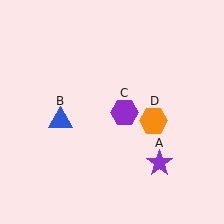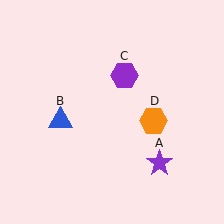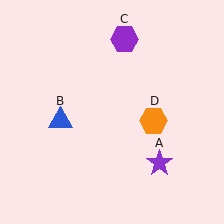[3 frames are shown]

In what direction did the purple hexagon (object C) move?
The purple hexagon (object C) moved up.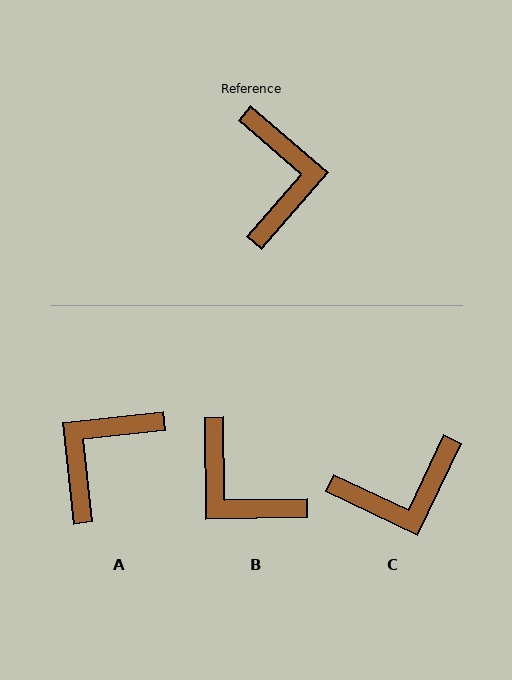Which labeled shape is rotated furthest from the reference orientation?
B, about 138 degrees away.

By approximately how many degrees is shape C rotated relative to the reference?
Approximately 74 degrees clockwise.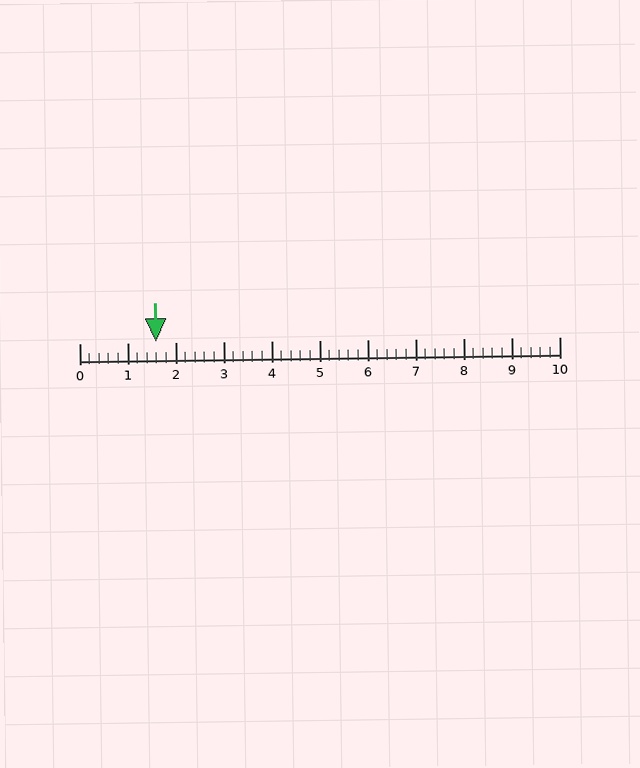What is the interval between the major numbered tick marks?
The major tick marks are spaced 1 units apart.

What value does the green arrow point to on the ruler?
The green arrow points to approximately 1.6.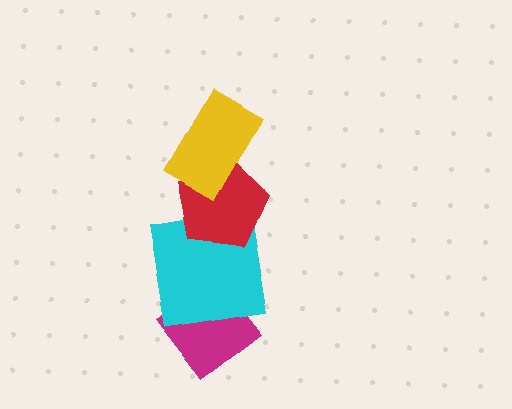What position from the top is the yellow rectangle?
The yellow rectangle is 1st from the top.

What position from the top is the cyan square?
The cyan square is 3rd from the top.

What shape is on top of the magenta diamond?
The cyan square is on top of the magenta diamond.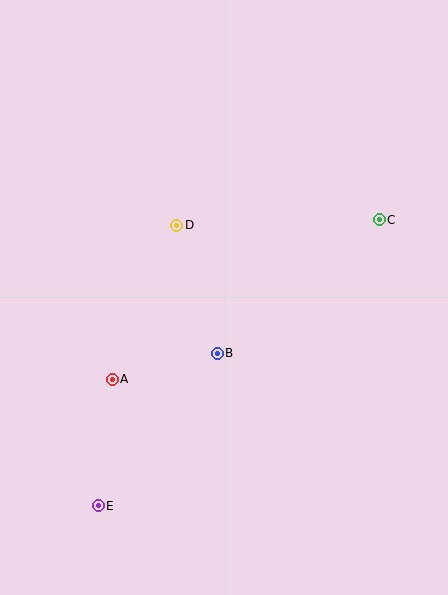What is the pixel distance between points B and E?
The distance between B and E is 193 pixels.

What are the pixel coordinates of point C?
Point C is at (379, 220).